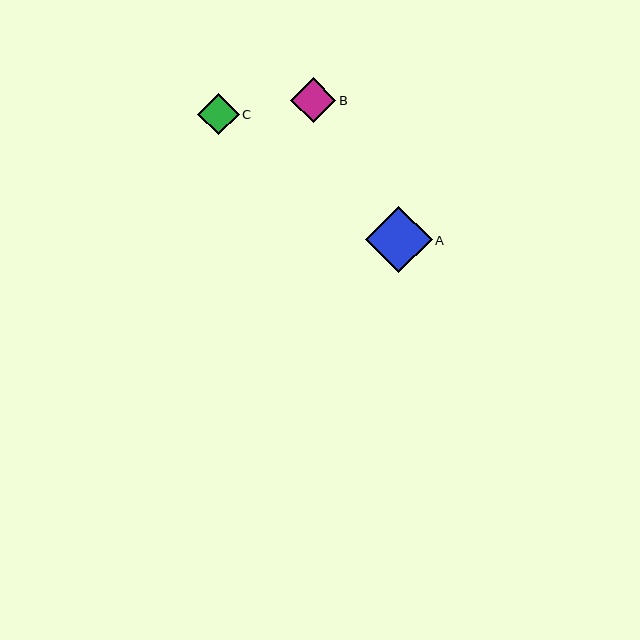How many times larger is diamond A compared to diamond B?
Diamond A is approximately 1.5 times the size of diamond B.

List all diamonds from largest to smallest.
From largest to smallest: A, B, C.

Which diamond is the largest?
Diamond A is the largest with a size of approximately 66 pixels.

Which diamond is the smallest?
Diamond C is the smallest with a size of approximately 41 pixels.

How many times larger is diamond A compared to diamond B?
Diamond A is approximately 1.5 times the size of diamond B.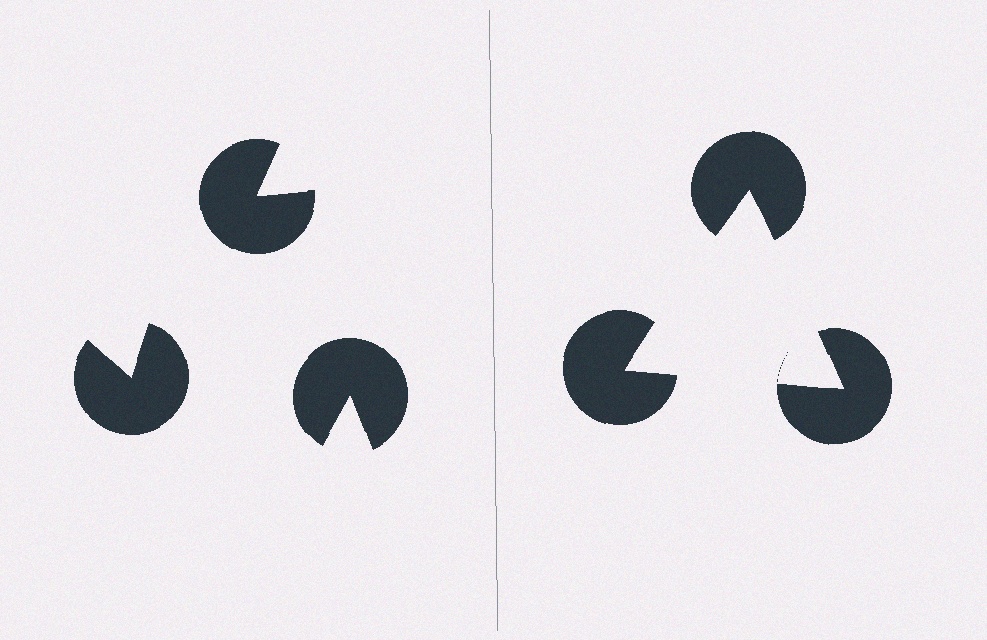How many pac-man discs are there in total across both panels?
6 — 3 on each side.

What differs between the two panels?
The pac-man discs are positioned identically on both sides; only the wedge orientations differ. On the right they align to a triangle; on the left they are misaligned.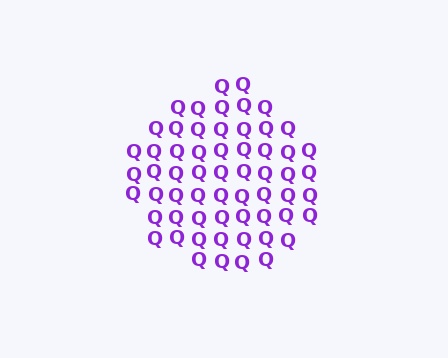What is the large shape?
The large shape is a circle.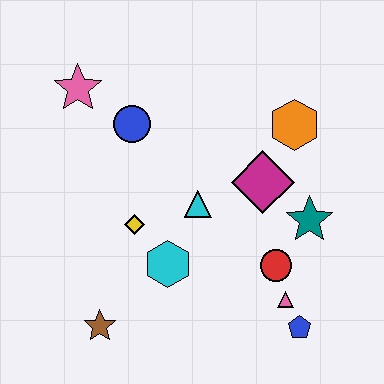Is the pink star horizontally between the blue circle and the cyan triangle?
No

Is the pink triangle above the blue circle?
No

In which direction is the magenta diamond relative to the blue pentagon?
The magenta diamond is above the blue pentagon.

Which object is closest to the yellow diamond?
The cyan hexagon is closest to the yellow diamond.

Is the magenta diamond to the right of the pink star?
Yes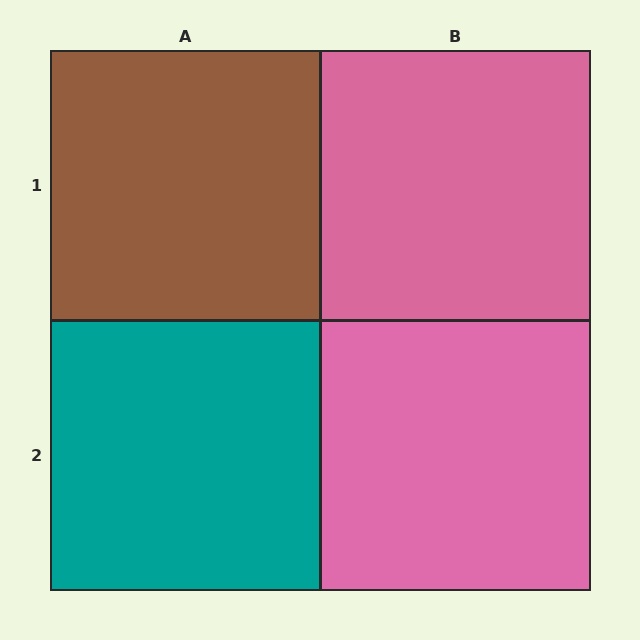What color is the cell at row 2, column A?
Teal.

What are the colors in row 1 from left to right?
Brown, pink.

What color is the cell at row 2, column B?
Pink.